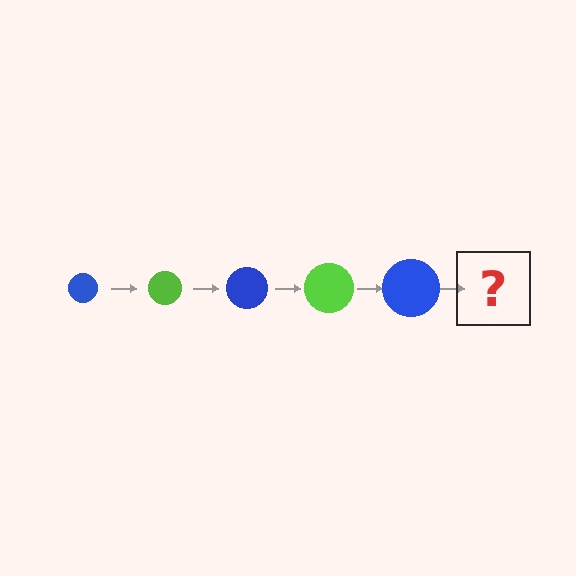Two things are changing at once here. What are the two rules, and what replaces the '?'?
The two rules are that the circle grows larger each step and the color cycles through blue and lime. The '?' should be a lime circle, larger than the previous one.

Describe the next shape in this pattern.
It should be a lime circle, larger than the previous one.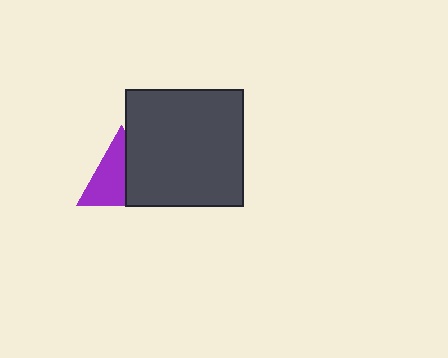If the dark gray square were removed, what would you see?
You would see the complete purple triangle.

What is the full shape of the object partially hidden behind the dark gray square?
The partially hidden object is a purple triangle.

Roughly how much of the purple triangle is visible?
About half of it is visible (roughly 58%).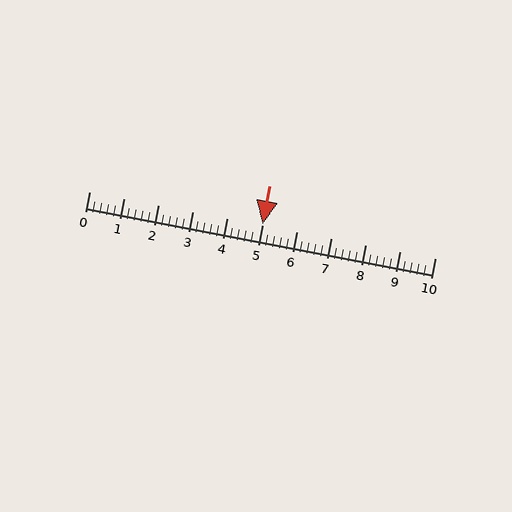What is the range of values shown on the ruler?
The ruler shows values from 0 to 10.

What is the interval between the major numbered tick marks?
The major tick marks are spaced 1 units apart.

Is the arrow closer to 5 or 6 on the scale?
The arrow is closer to 5.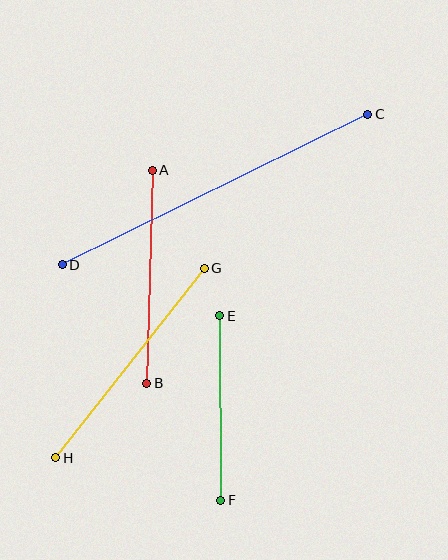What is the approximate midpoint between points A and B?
The midpoint is at approximately (149, 277) pixels.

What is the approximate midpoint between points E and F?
The midpoint is at approximately (220, 408) pixels.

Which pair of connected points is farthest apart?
Points C and D are farthest apart.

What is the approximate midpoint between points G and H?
The midpoint is at approximately (130, 363) pixels.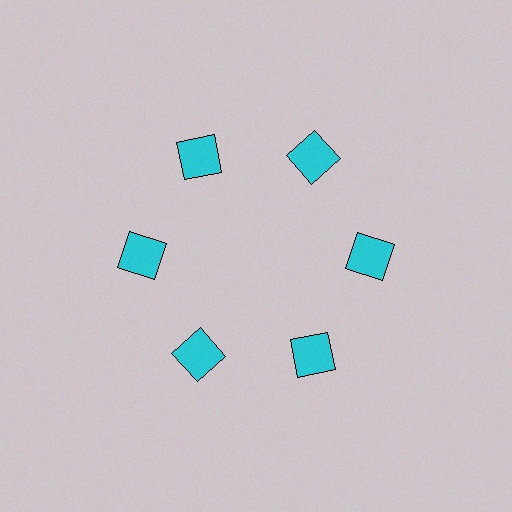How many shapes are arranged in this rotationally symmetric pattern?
There are 6 shapes, arranged in 6 groups of 1.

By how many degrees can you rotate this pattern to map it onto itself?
The pattern maps onto itself every 60 degrees of rotation.